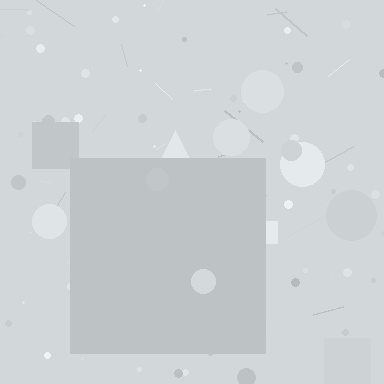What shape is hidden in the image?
A square is hidden in the image.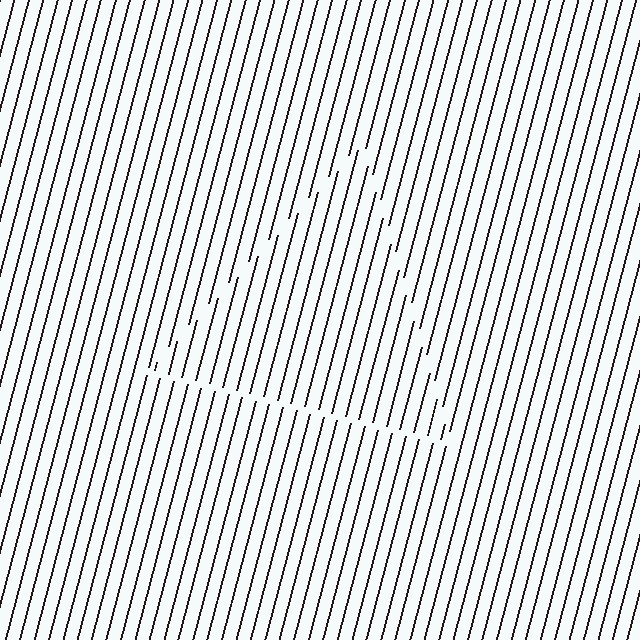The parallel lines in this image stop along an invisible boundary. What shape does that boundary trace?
An illusory triangle. The interior of the shape contains the same grating, shifted by half a period — the contour is defined by the phase discontinuity where line-ends from the inner and outer gratings abut.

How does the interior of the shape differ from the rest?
The interior of the shape contains the same grating, shifted by half a period — the contour is defined by the phase discontinuity where line-ends from the inner and outer gratings abut.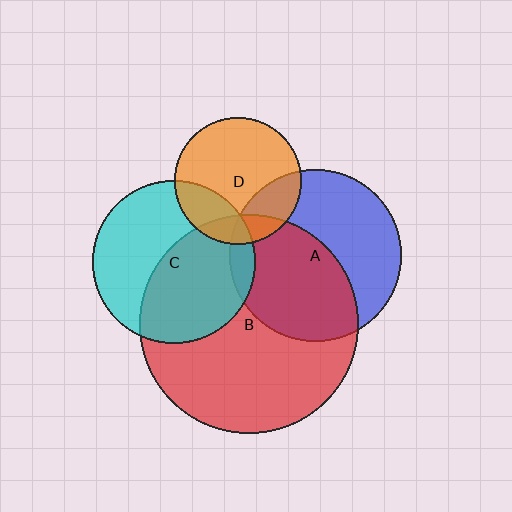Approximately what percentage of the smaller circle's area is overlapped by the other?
Approximately 50%.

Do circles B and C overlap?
Yes.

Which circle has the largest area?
Circle B (red).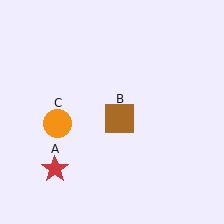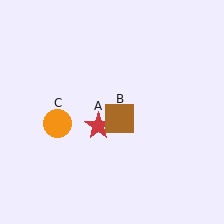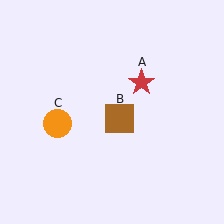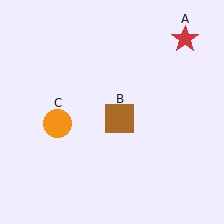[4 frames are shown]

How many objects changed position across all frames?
1 object changed position: red star (object A).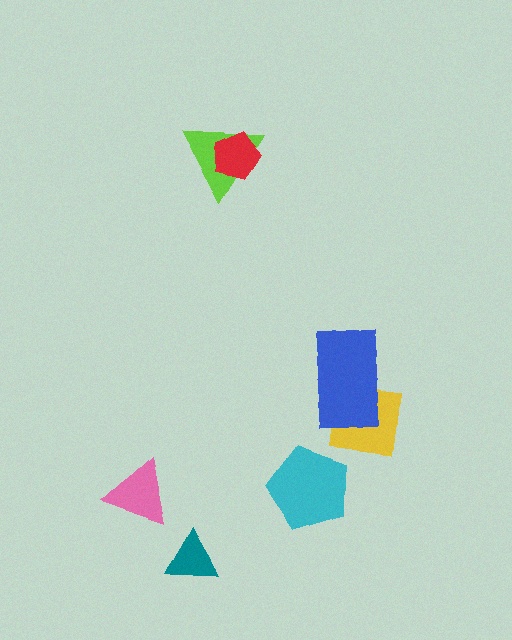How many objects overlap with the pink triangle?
0 objects overlap with the pink triangle.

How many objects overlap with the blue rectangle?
1 object overlaps with the blue rectangle.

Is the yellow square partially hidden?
Yes, it is partially covered by another shape.